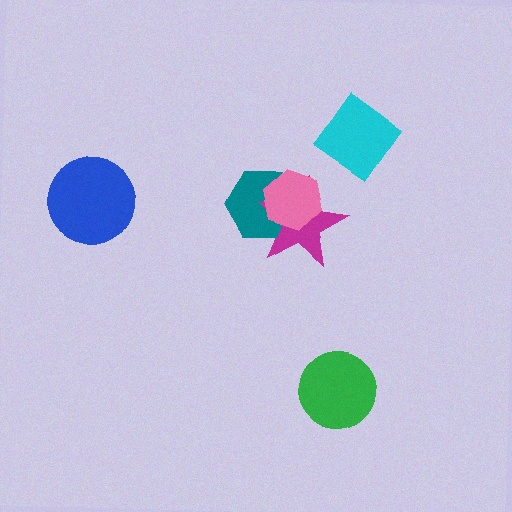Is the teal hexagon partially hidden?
Yes, it is partially covered by another shape.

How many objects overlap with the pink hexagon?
2 objects overlap with the pink hexagon.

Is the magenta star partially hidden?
Yes, it is partially covered by another shape.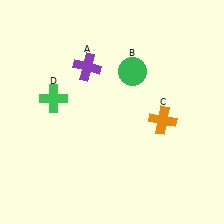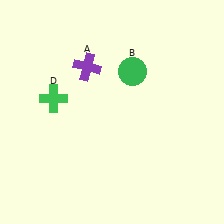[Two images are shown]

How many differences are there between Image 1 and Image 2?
There is 1 difference between the two images.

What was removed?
The orange cross (C) was removed in Image 2.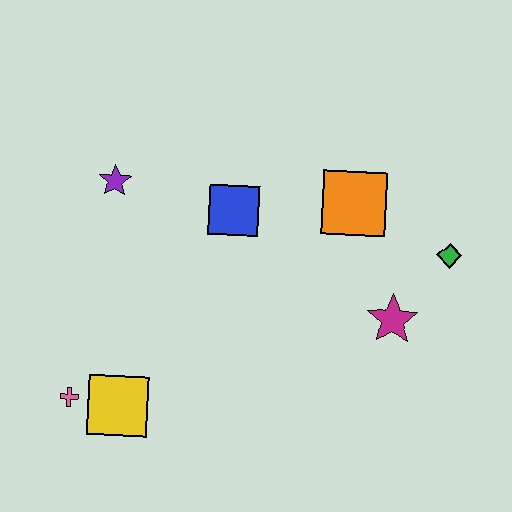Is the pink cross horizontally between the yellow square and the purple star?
No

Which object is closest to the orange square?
The green diamond is closest to the orange square.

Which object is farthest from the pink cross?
The green diamond is farthest from the pink cross.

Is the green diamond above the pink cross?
Yes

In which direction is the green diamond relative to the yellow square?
The green diamond is to the right of the yellow square.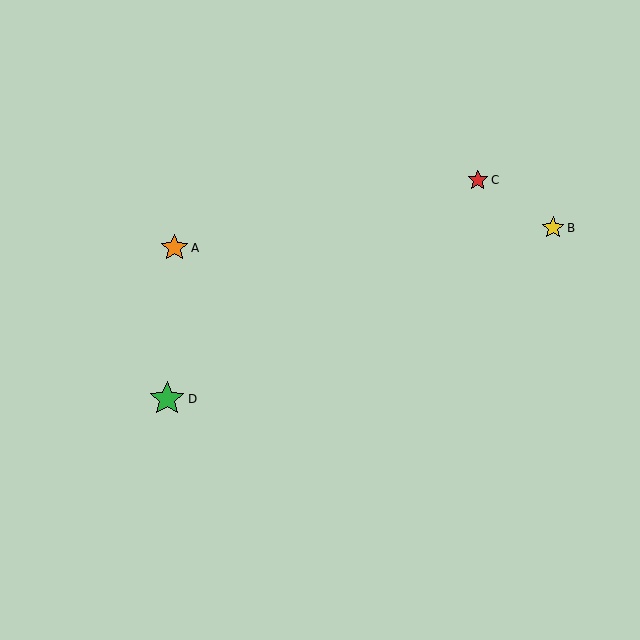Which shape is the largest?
The green star (labeled D) is the largest.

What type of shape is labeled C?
Shape C is a red star.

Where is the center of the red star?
The center of the red star is at (478, 180).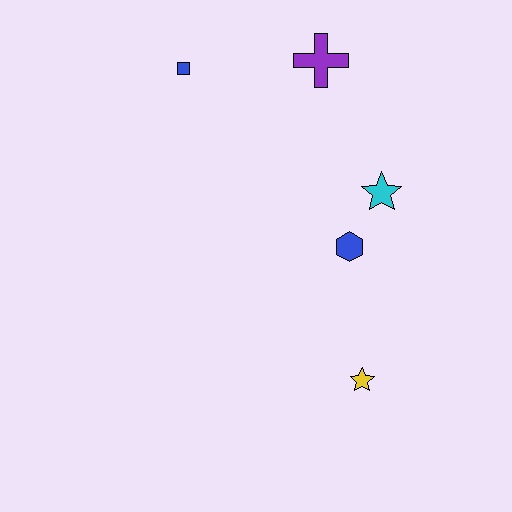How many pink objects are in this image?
There are no pink objects.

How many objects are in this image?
There are 5 objects.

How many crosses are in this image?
There is 1 cross.